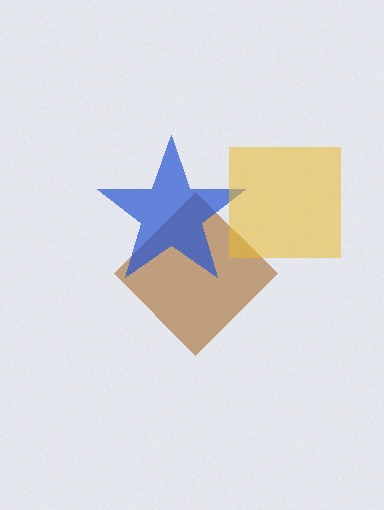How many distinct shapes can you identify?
There are 3 distinct shapes: a brown diamond, a blue star, a yellow square.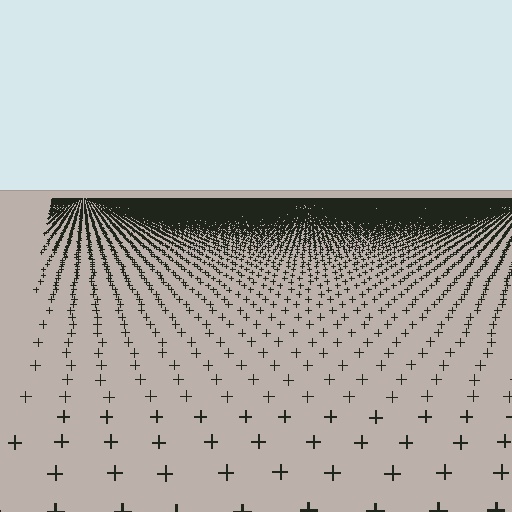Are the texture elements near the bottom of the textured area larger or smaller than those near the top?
Larger. Near the bottom, elements are closer to the viewer and appear at a bigger on-screen size.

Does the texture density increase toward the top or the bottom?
Density increases toward the top.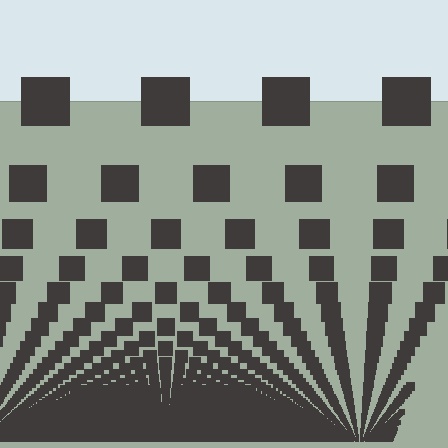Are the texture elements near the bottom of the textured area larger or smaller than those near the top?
Smaller. The gradient is inverted — elements near the bottom are smaller and denser.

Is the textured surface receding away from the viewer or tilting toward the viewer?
The surface appears to tilt toward the viewer. Texture elements get larger and sparser toward the top.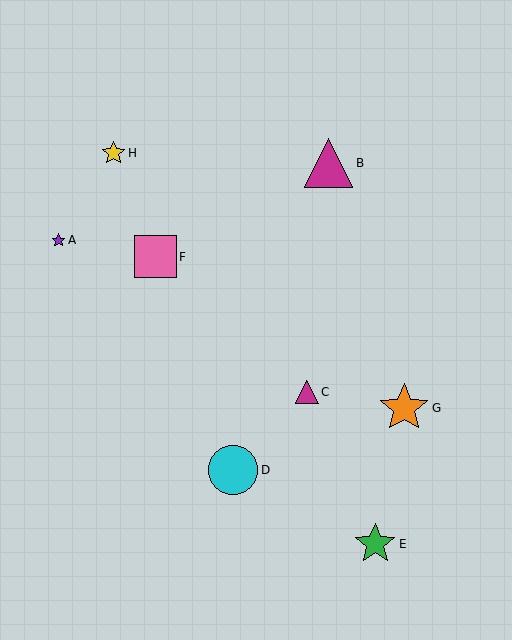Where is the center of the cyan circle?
The center of the cyan circle is at (233, 470).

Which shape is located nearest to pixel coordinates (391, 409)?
The orange star (labeled G) at (404, 408) is nearest to that location.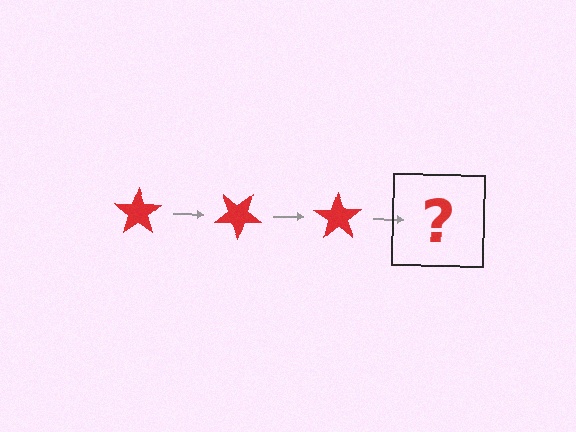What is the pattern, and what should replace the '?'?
The pattern is that the star rotates 35 degrees each step. The '?' should be a red star rotated 105 degrees.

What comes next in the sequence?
The next element should be a red star rotated 105 degrees.